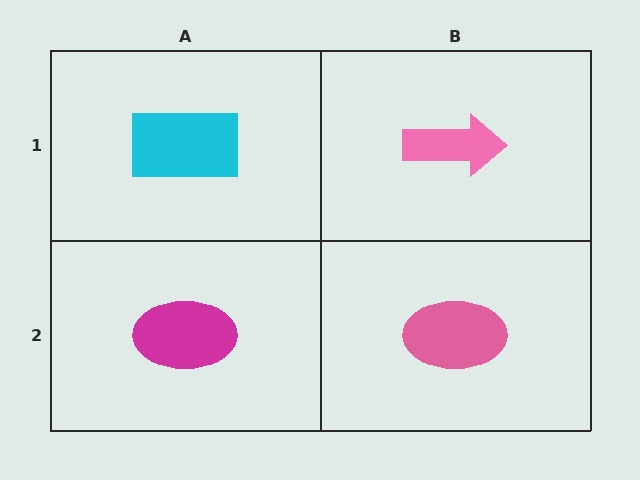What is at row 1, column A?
A cyan rectangle.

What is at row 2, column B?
A pink ellipse.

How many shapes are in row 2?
2 shapes.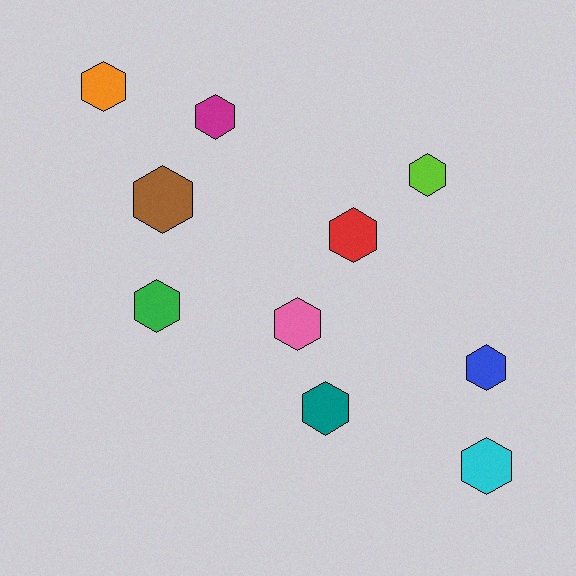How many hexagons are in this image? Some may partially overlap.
There are 10 hexagons.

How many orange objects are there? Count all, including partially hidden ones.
There is 1 orange object.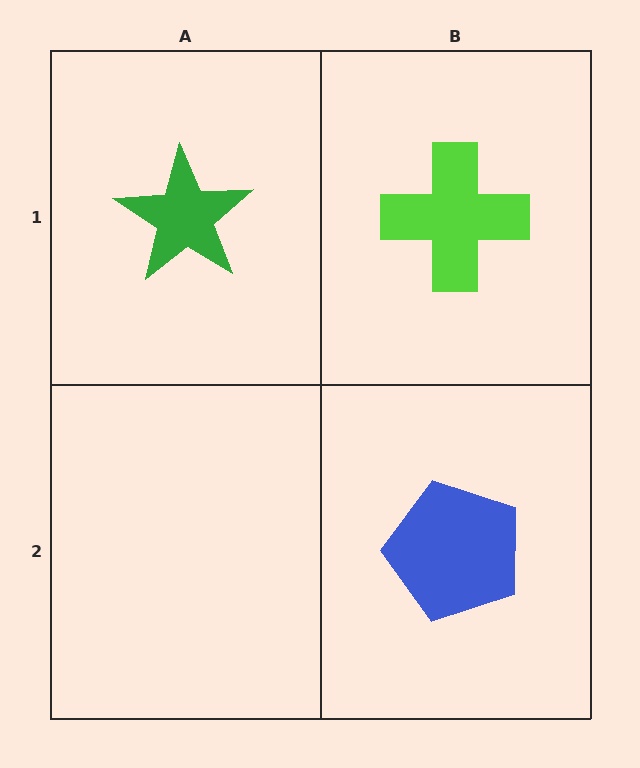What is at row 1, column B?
A lime cross.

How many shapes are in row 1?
2 shapes.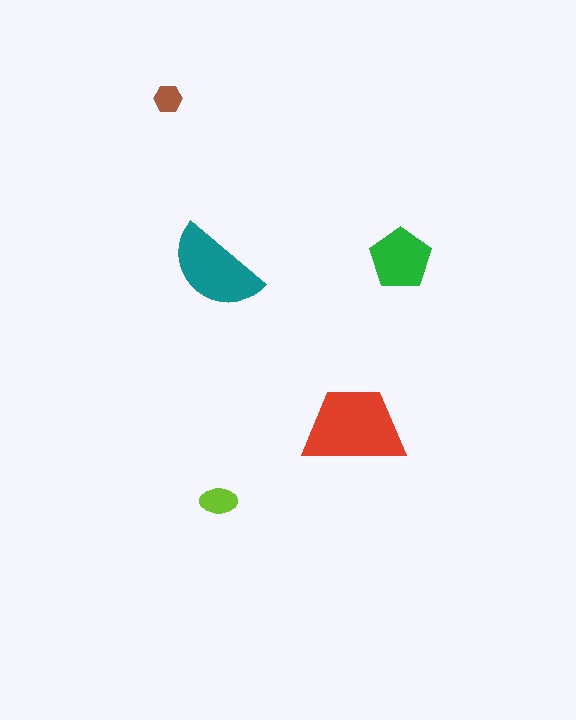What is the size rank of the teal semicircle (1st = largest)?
2nd.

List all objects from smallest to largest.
The brown hexagon, the lime ellipse, the green pentagon, the teal semicircle, the red trapezoid.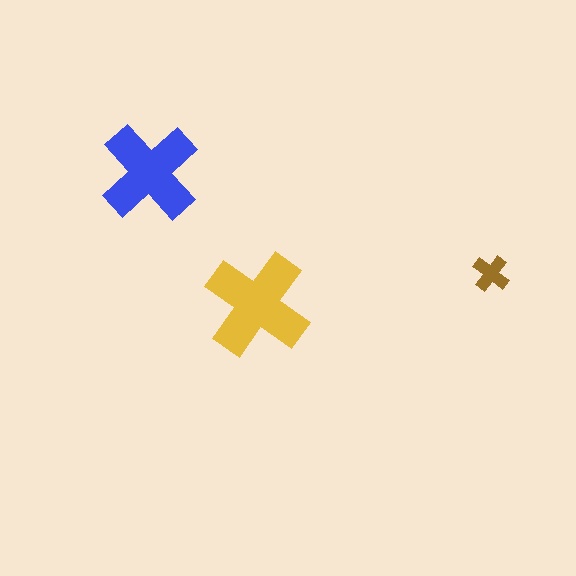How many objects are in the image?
There are 3 objects in the image.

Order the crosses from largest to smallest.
the yellow one, the blue one, the brown one.